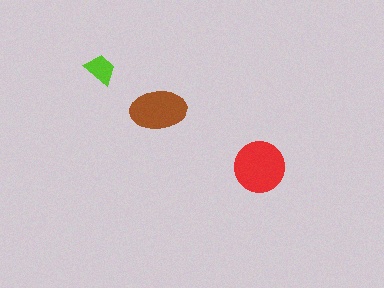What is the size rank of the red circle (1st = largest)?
1st.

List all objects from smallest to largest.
The lime trapezoid, the brown ellipse, the red circle.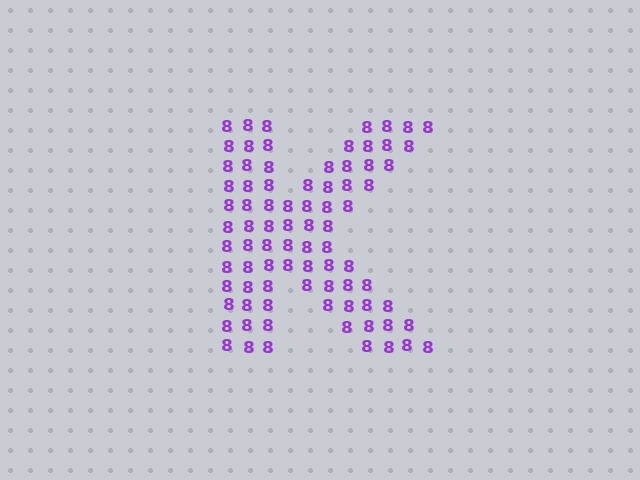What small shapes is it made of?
It is made of small digit 8's.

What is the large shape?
The large shape is the letter K.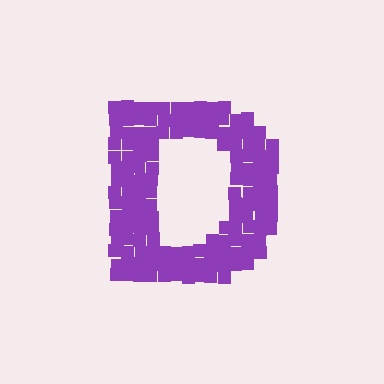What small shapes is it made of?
It is made of small squares.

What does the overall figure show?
The overall figure shows the letter D.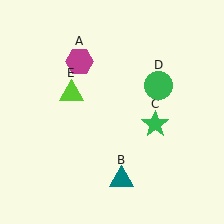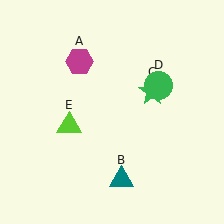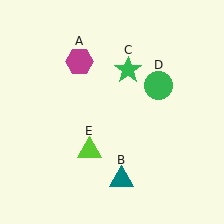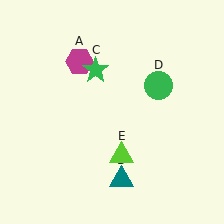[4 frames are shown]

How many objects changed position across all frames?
2 objects changed position: green star (object C), lime triangle (object E).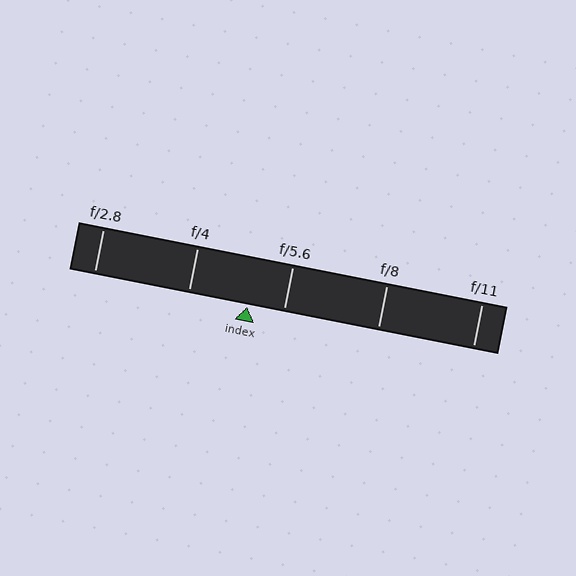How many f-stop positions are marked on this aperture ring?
There are 5 f-stop positions marked.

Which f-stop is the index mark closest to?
The index mark is closest to f/5.6.